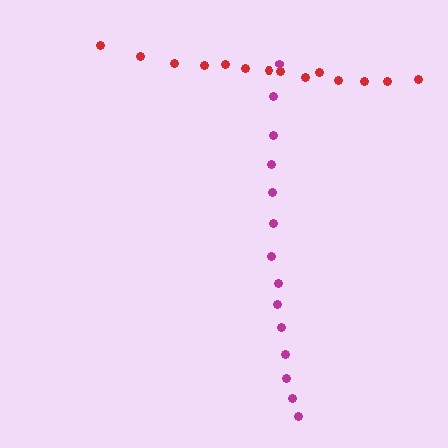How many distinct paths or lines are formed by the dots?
There are 2 distinct paths.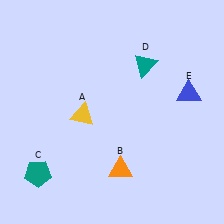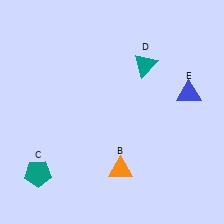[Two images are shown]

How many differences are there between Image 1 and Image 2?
There is 1 difference between the two images.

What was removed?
The yellow triangle (A) was removed in Image 2.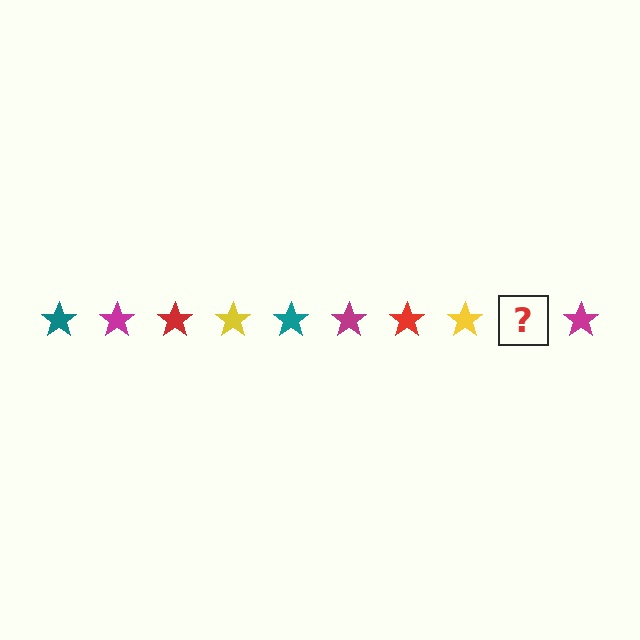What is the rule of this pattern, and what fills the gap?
The rule is that the pattern cycles through teal, magenta, red, yellow stars. The gap should be filled with a teal star.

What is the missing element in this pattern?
The missing element is a teal star.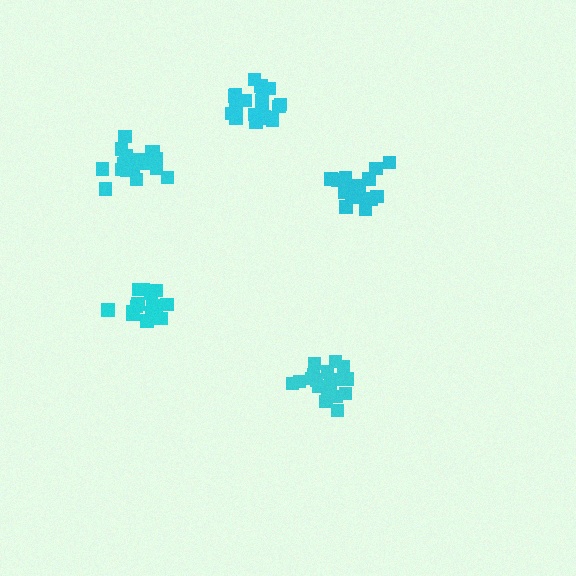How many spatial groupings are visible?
There are 5 spatial groupings.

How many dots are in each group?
Group 1: 15 dots, Group 2: 19 dots, Group 3: 18 dots, Group 4: 20 dots, Group 5: 18 dots (90 total).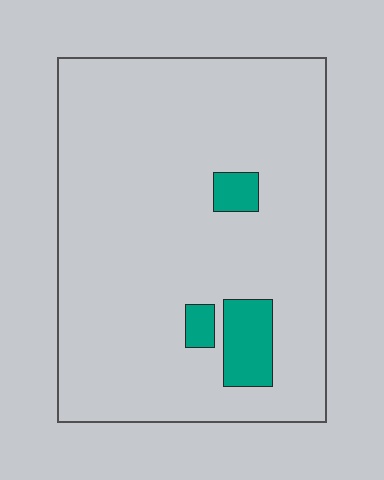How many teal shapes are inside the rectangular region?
3.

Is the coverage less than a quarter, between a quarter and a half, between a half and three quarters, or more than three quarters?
Less than a quarter.